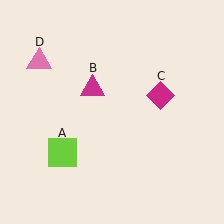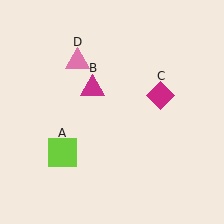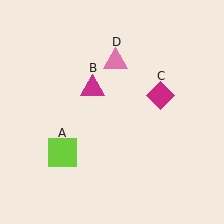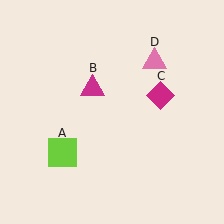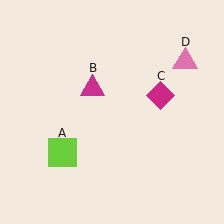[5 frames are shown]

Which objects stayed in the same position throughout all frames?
Lime square (object A) and magenta triangle (object B) and magenta diamond (object C) remained stationary.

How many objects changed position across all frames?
1 object changed position: pink triangle (object D).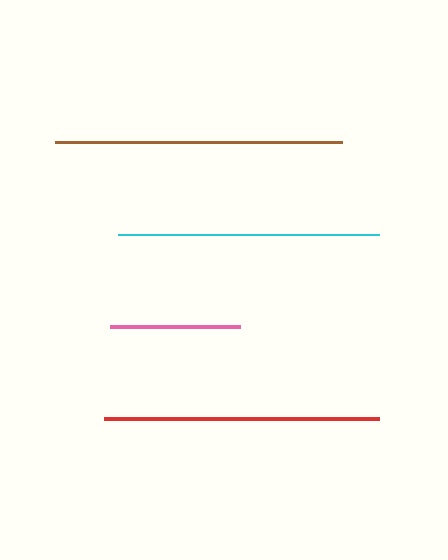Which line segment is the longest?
The brown line is the longest at approximately 287 pixels.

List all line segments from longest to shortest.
From longest to shortest: brown, red, cyan, pink.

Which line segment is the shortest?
The pink line is the shortest at approximately 129 pixels.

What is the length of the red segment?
The red segment is approximately 275 pixels long.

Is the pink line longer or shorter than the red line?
The red line is longer than the pink line.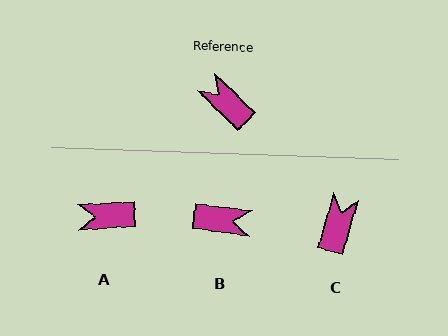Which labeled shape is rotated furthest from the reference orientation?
B, about 143 degrees away.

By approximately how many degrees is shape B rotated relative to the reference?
Approximately 143 degrees clockwise.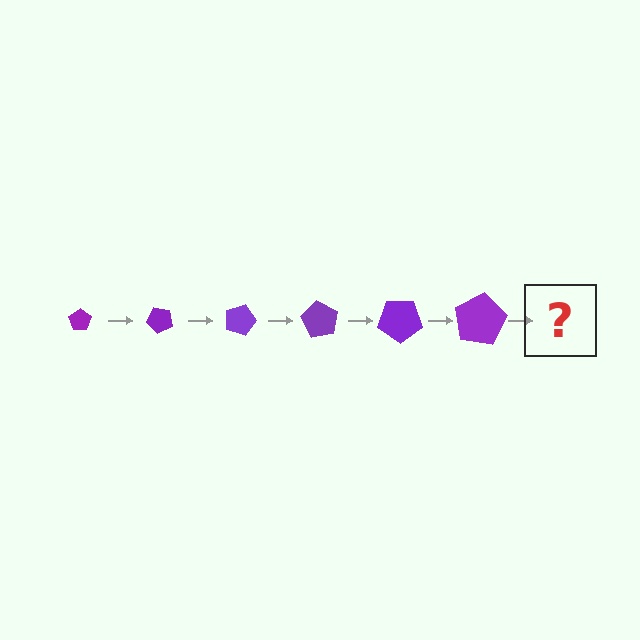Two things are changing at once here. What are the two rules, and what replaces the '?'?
The two rules are that the pentagon grows larger each step and it rotates 45 degrees each step. The '?' should be a pentagon, larger than the previous one and rotated 270 degrees from the start.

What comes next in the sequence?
The next element should be a pentagon, larger than the previous one and rotated 270 degrees from the start.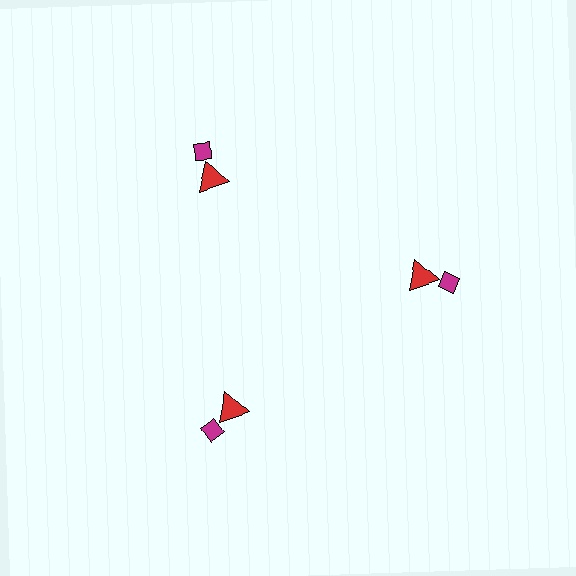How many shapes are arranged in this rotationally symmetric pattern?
There are 6 shapes, arranged in 3 groups of 2.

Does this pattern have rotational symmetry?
Yes, this pattern has 3-fold rotational symmetry. It looks the same after rotating 120 degrees around the center.